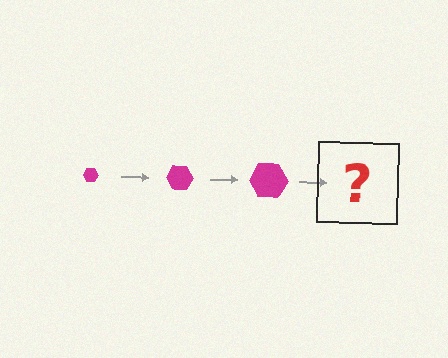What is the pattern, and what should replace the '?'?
The pattern is that the hexagon gets progressively larger each step. The '?' should be a magenta hexagon, larger than the previous one.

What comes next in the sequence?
The next element should be a magenta hexagon, larger than the previous one.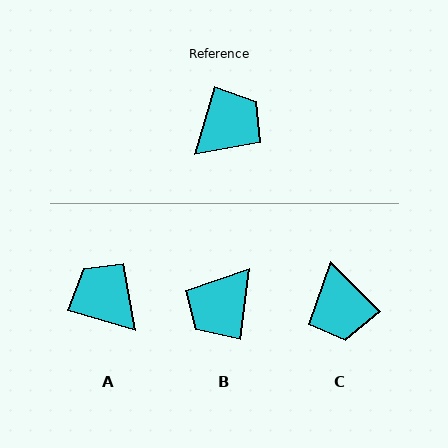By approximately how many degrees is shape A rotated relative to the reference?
Approximately 90 degrees counter-clockwise.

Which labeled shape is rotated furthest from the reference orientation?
B, about 171 degrees away.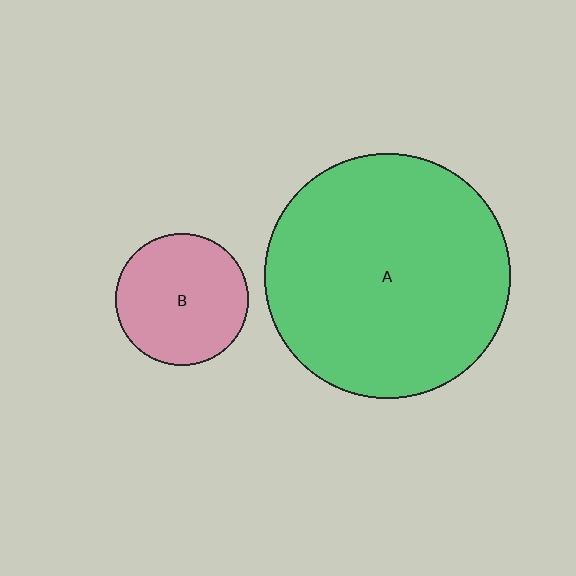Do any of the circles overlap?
No, none of the circles overlap.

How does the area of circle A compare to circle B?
Approximately 3.4 times.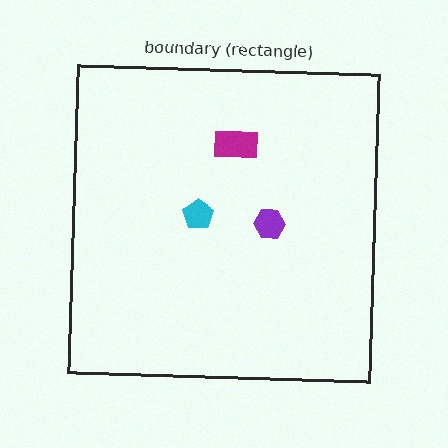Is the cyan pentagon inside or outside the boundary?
Inside.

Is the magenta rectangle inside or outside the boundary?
Inside.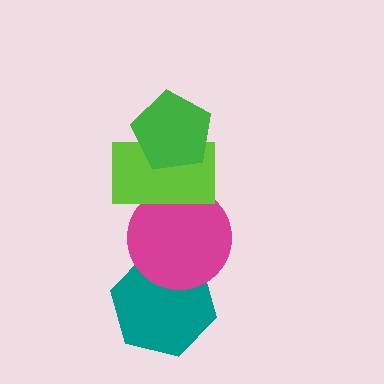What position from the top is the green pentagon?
The green pentagon is 1st from the top.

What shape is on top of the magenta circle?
The lime rectangle is on top of the magenta circle.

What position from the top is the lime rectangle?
The lime rectangle is 2nd from the top.